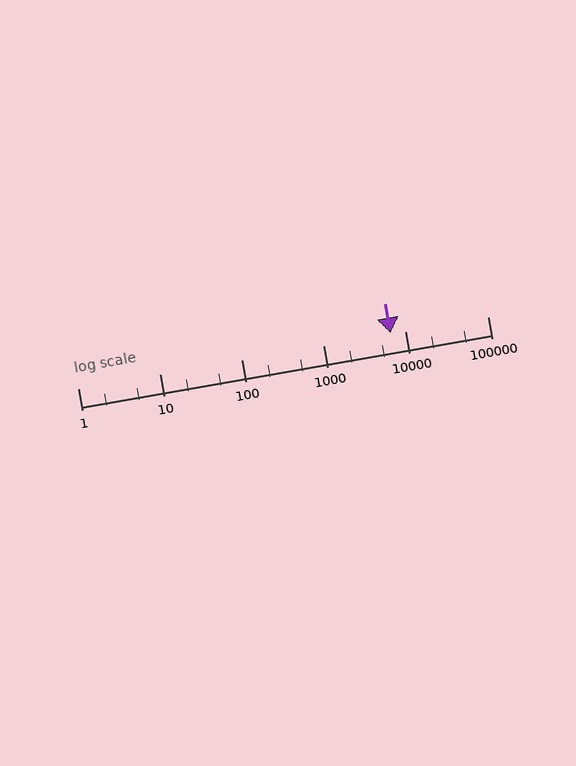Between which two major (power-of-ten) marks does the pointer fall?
The pointer is between 1000 and 10000.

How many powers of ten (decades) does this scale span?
The scale spans 5 decades, from 1 to 100000.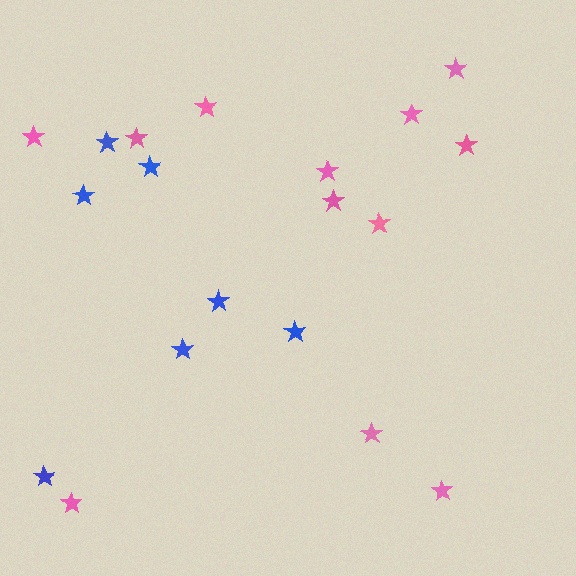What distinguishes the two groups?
There are 2 groups: one group of pink stars (12) and one group of blue stars (7).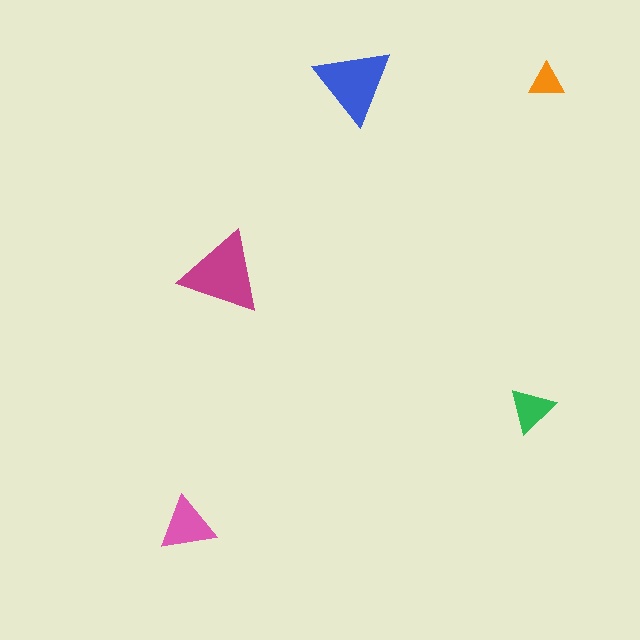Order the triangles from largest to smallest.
the magenta one, the blue one, the pink one, the green one, the orange one.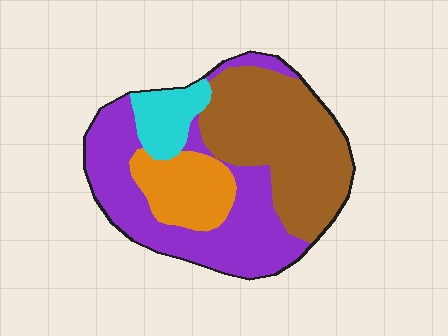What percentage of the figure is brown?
Brown takes up about three eighths (3/8) of the figure.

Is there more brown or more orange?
Brown.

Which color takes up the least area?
Cyan, at roughly 10%.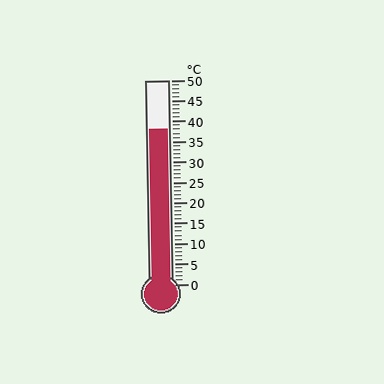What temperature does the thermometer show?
The thermometer shows approximately 38°C.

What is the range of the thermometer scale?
The thermometer scale ranges from 0°C to 50°C.